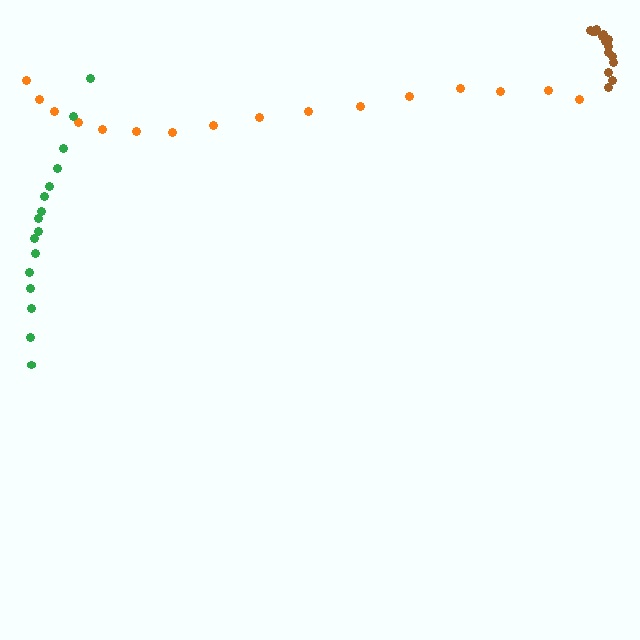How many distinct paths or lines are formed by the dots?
There are 3 distinct paths.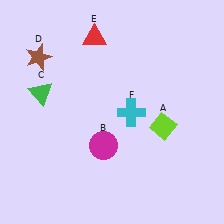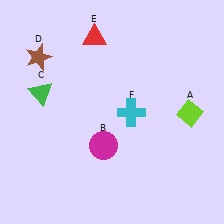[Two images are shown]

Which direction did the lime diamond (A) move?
The lime diamond (A) moved right.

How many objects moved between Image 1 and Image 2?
1 object moved between the two images.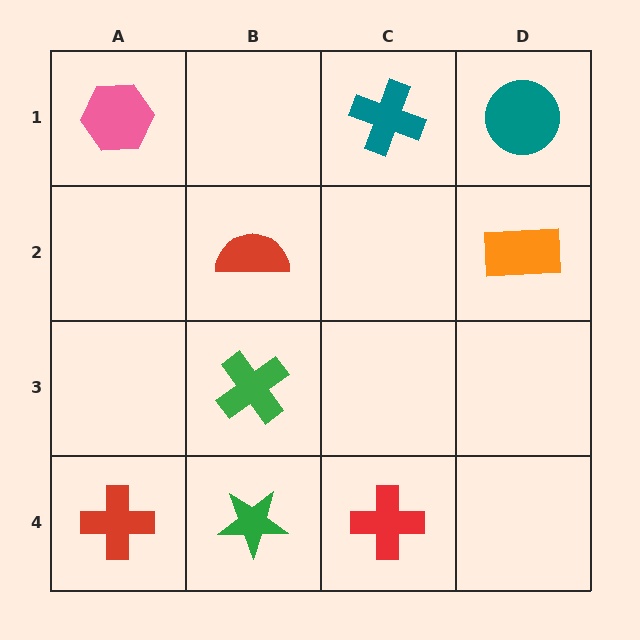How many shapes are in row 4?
3 shapes.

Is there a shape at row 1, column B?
No, that cell is empty.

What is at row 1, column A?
A pink hexagon.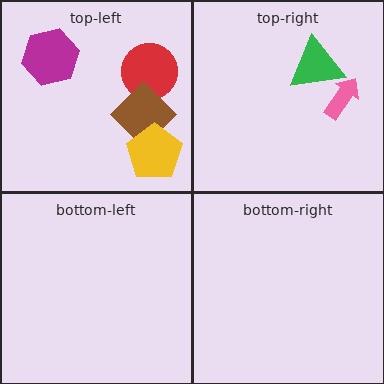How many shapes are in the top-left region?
4.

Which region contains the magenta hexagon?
The top-left region.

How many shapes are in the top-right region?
2.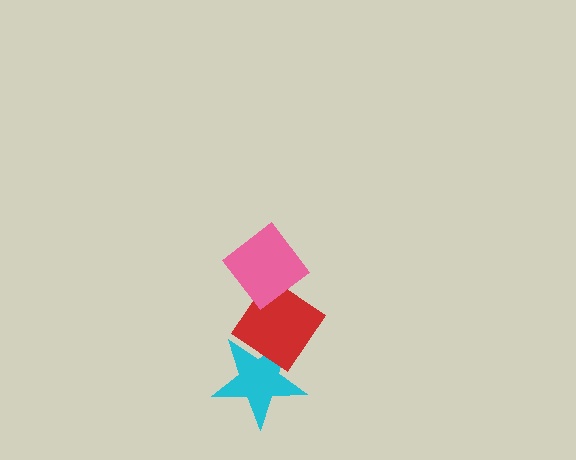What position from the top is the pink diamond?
The pink diamond is 1st from the top.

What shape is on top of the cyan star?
The red diamond is on top of the cyan star.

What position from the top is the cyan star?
The cyan star is 3rd from the top.